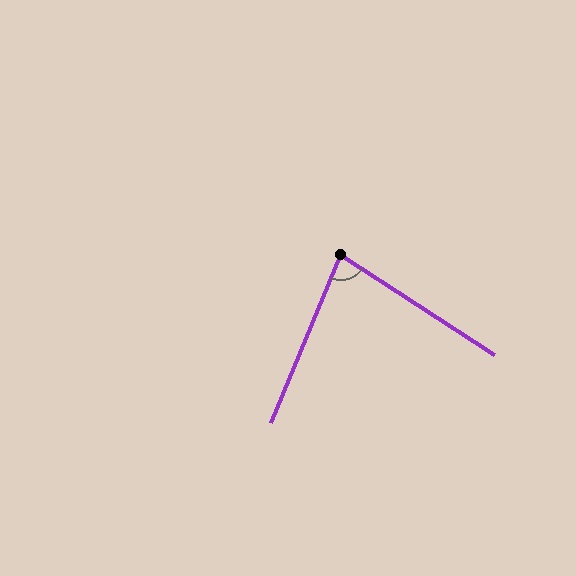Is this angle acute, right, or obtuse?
It is acute.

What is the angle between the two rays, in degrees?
Approximately 79 degrees.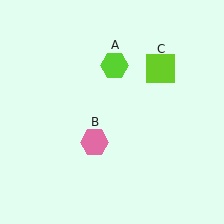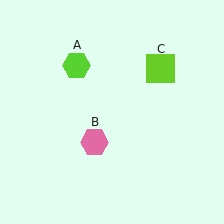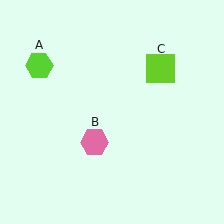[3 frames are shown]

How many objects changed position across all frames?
1 object changed position: lime hexagon (object A).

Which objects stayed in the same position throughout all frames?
Pink hexagon (object B) and lime square (object C) remained stationary.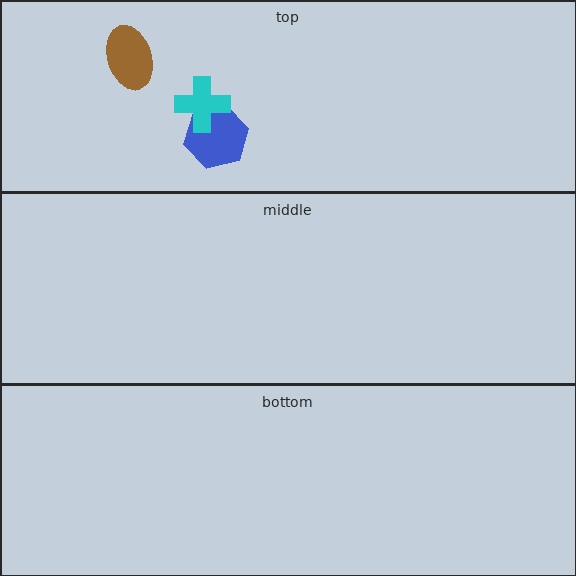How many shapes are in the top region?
3.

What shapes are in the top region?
The blue hexagon, the brown ellipse, the cyan cross.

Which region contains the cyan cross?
The top region.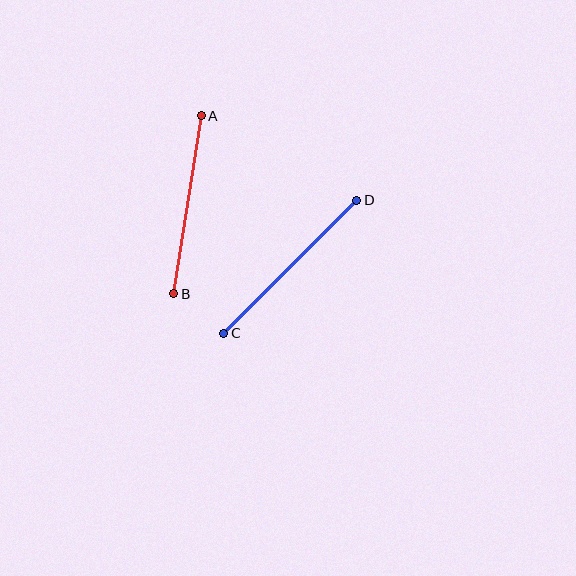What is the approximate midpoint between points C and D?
The midpoint is at approximately (290, 267) pixels.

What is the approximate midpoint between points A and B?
The midpoint is at approximately (188, 205) pixels.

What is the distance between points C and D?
The distance is approximately 188 pixels.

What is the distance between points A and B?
The distance is approximately 180 pixels.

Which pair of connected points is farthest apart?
Points C and D are farthest apart.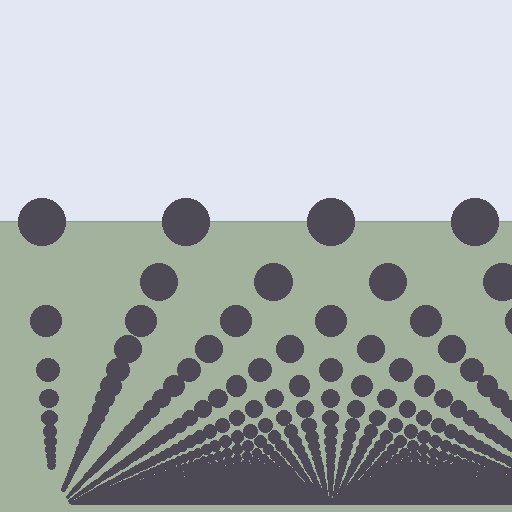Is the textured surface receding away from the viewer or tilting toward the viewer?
The surface appears to tilt toward the viewer. Texture elements get larger and sparser toward the top.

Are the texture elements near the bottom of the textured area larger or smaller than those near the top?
Smaller. The gradient is inverted — elements near the bottom are smaller and denser.